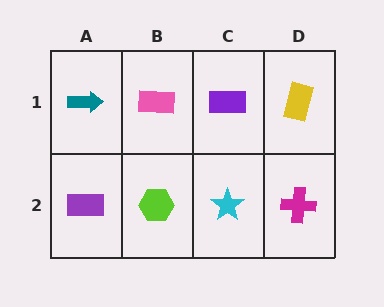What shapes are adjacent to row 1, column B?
A lime hexagon (row 2, column B), a teal arrow (row 1, column A), a purple rectangle (row 1, column C).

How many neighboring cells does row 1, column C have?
3.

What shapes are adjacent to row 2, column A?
A teal arrow (row 1, column A), a lime hexagon (row 2, column B).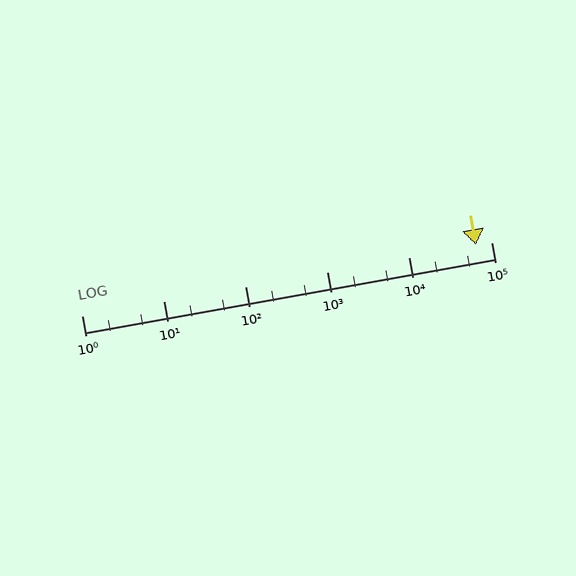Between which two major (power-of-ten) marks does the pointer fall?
The pointer is between 10000 and 100000.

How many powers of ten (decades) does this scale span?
The scale spans 5 decades, from 1 to 100000.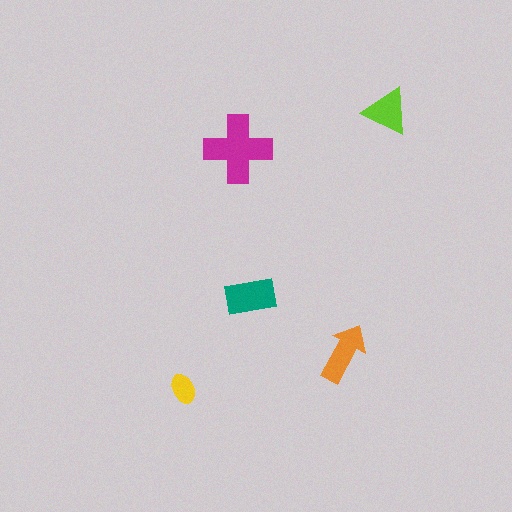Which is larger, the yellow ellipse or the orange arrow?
The orange arrow.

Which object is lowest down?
The yellow ellipse is bottommost.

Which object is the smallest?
The yellow ellipse.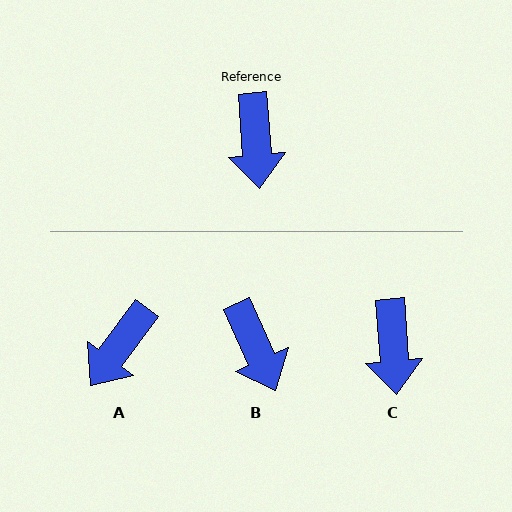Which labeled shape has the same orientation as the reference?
C.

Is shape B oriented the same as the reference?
No, it is off by about 20 degrees.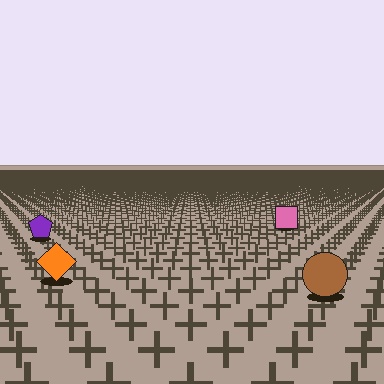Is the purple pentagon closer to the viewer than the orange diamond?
No. The orange diamond is closer — you can tell from the texture gradient: the ground texture is coarser near it.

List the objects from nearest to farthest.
From nearest to farthest: the brown circle, the orange diamond, the purple pentagon, the pink square.